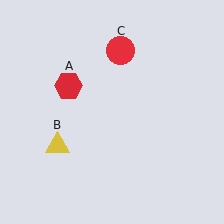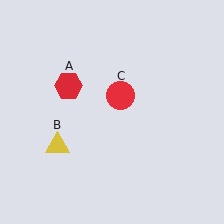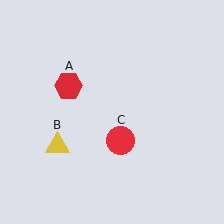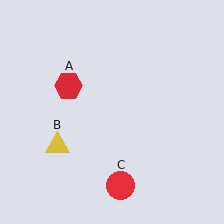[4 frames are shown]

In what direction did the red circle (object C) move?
The red circle (object C) moved down.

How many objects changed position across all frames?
1 object changed position: red circle (object C).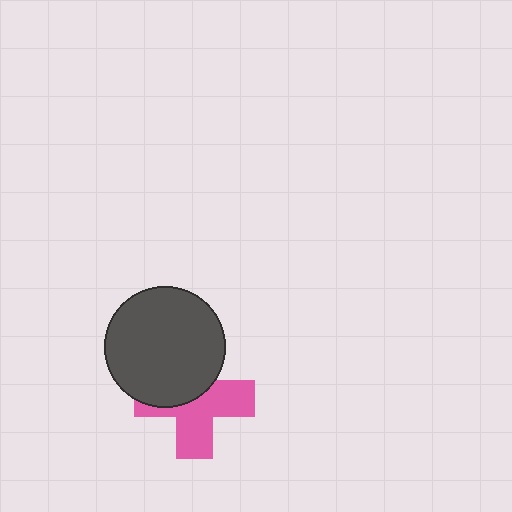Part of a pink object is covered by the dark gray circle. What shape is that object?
It is a cross.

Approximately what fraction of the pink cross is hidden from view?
Roughly 44% of the pink cross is hidden behind the dark gray circle.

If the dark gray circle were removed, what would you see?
You would see the complete pink cross.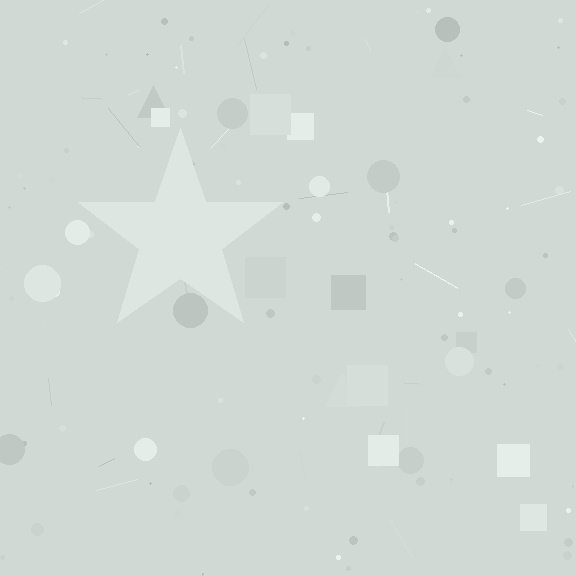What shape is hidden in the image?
A star is hidden in the image.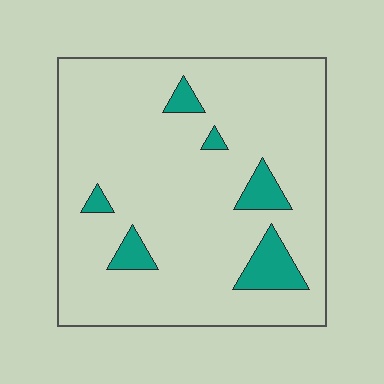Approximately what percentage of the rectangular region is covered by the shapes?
Approximately 10%.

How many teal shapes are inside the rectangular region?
6.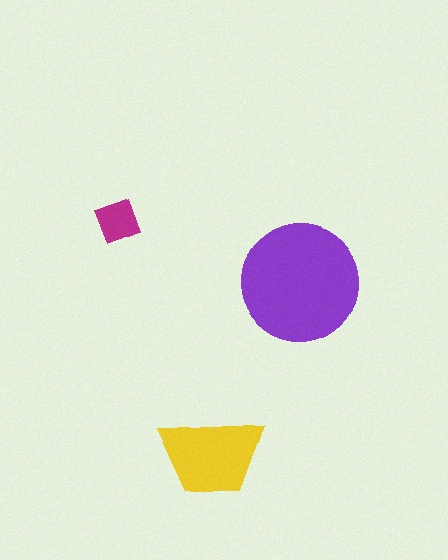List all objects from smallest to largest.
The magenta diamond, the yellow trapezoid, the purple circle.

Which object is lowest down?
The yellow trapezoid is bottommost.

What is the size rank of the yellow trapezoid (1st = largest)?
2nd.